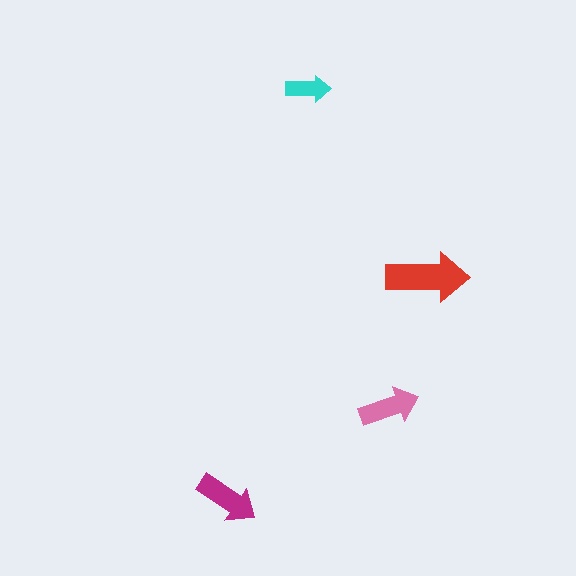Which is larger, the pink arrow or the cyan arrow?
The pink one.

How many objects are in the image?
There are 4 objects in the image.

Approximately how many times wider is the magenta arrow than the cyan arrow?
About 1.5 times wider.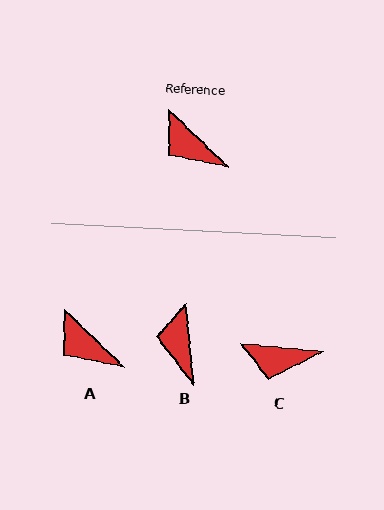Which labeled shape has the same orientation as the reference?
A.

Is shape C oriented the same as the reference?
No, it is off by about 38 degrees.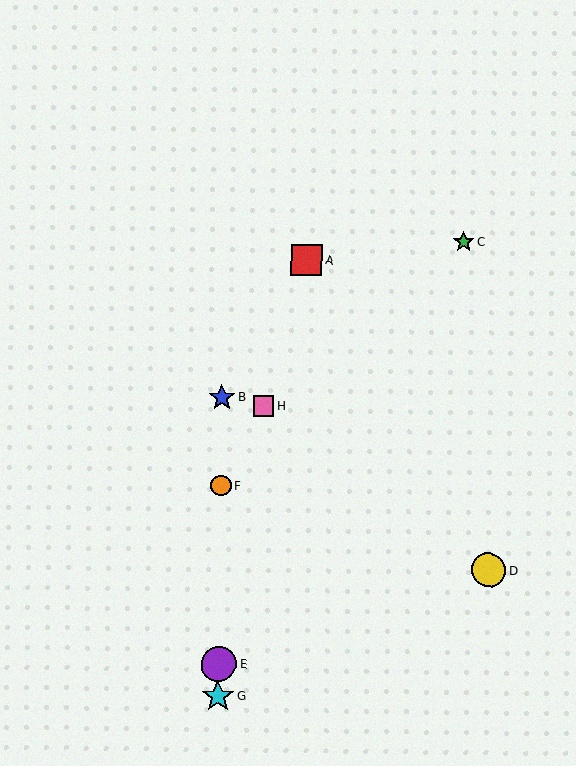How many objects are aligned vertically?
4 objects (B, E, F, G) are aligned vertically.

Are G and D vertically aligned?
No, G is at x≈218 and D is at x≈488.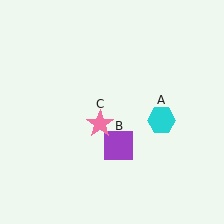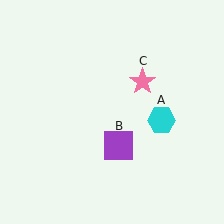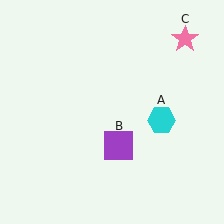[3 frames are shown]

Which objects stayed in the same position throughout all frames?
Cyan hexagon (object A) and purple square (object B) remained stationary.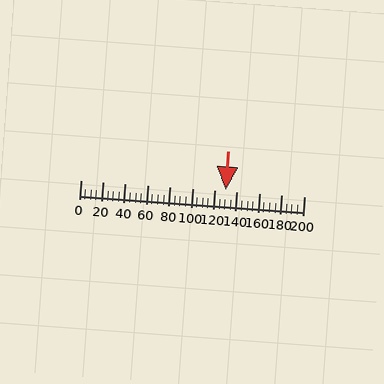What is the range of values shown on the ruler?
The ruler shows values from 0 to 200.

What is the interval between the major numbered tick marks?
The major tick marks are spaced 20 units apart.